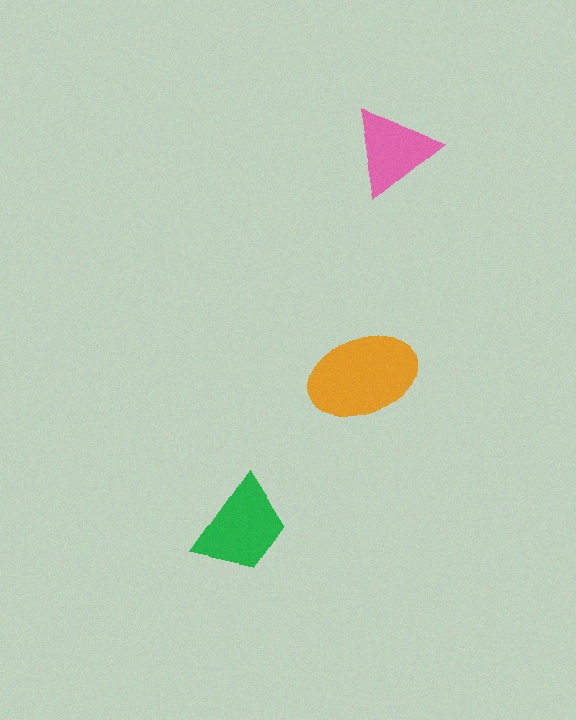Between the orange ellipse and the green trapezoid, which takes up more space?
The orange ellipse.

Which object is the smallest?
The pink triangle.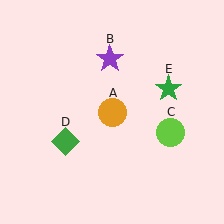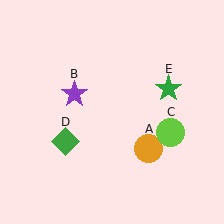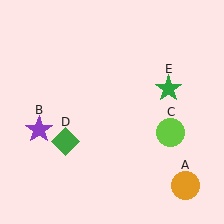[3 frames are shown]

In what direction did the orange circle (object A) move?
The orange circle (object A) moved down and to the right.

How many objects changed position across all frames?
2 objects changed position: orange circle (object A), purple star (object B).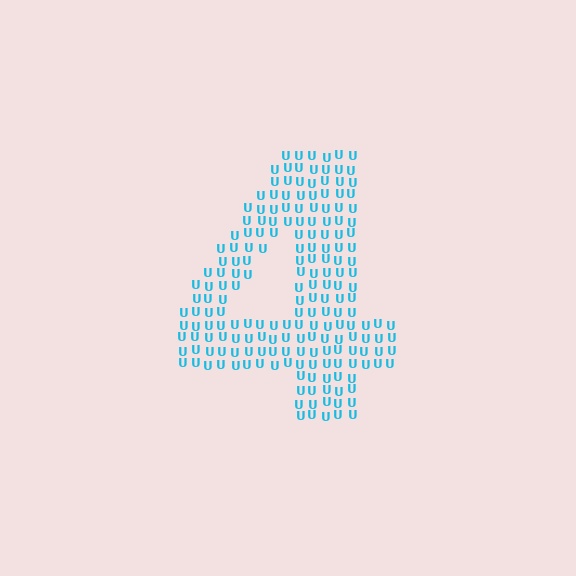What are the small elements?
The small elements are letter U's.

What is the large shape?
The large shape is the digit 4.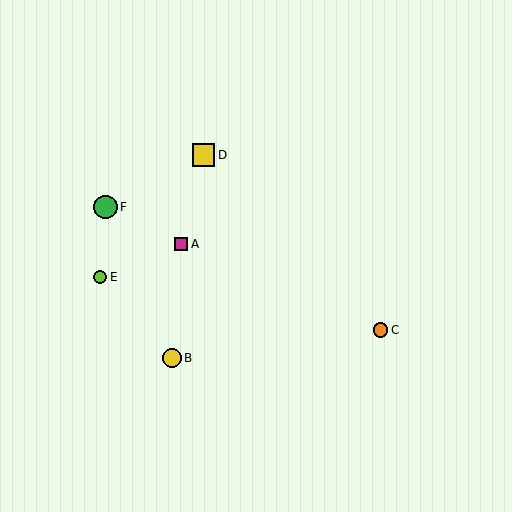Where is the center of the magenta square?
The center of the magenta square is at (181, 244).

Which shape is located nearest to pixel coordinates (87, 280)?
The lime circle (labeled E) at (100, 277) is nearest to that location.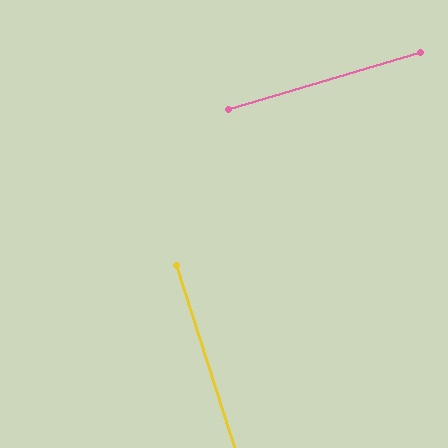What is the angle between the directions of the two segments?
Approximately 89 degrees.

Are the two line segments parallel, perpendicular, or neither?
Perpendicular — they meet at approximately 89°.